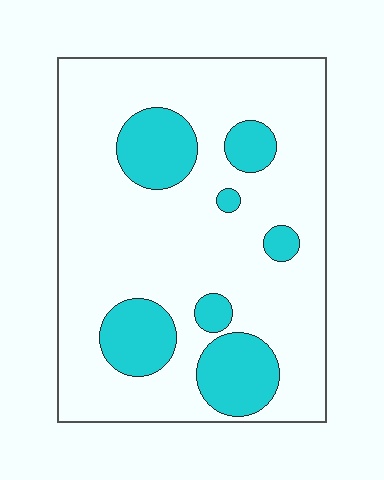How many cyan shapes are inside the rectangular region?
7.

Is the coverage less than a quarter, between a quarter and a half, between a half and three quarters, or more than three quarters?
Less than a quarter.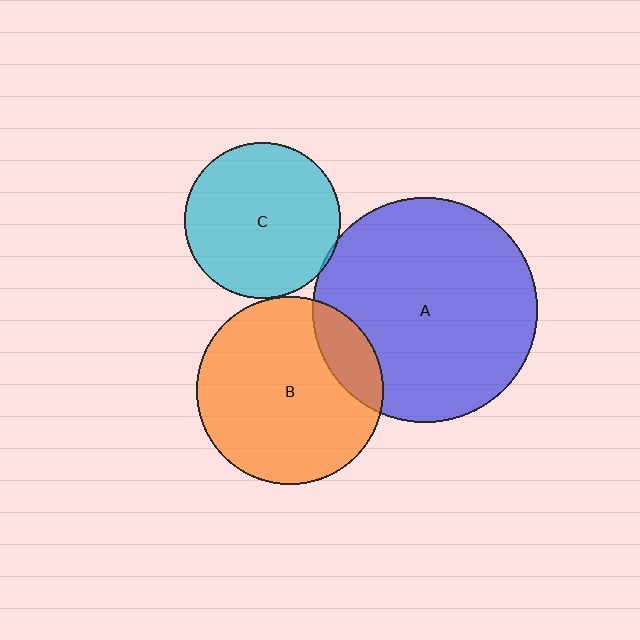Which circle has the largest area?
Circle A (blue).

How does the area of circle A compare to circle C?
Approximately 2.1 times.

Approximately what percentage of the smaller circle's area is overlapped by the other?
Approximately 5%.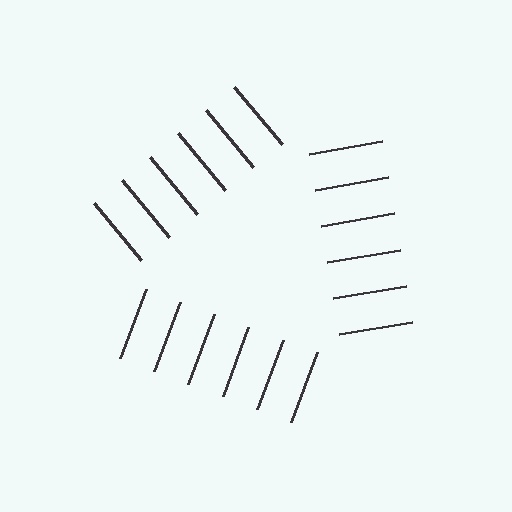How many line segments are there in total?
18 — 6 along each of the 3 edges.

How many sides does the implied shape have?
3 sides — the line-ends trace a triangle.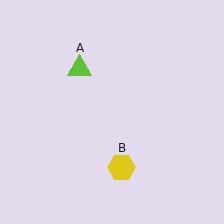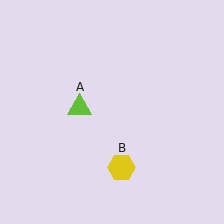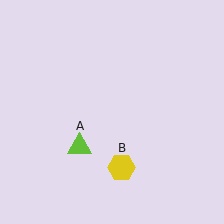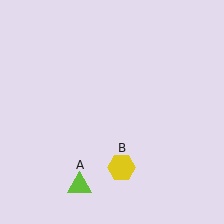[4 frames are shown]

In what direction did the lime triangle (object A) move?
The lime triangle (object A) moved down.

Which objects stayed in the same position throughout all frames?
Yellow hexagon (object B) remained stationary.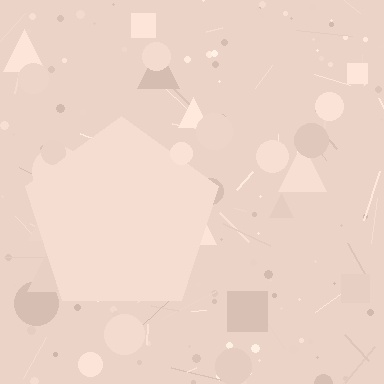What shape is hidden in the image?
A pentagon is hidden in the image.